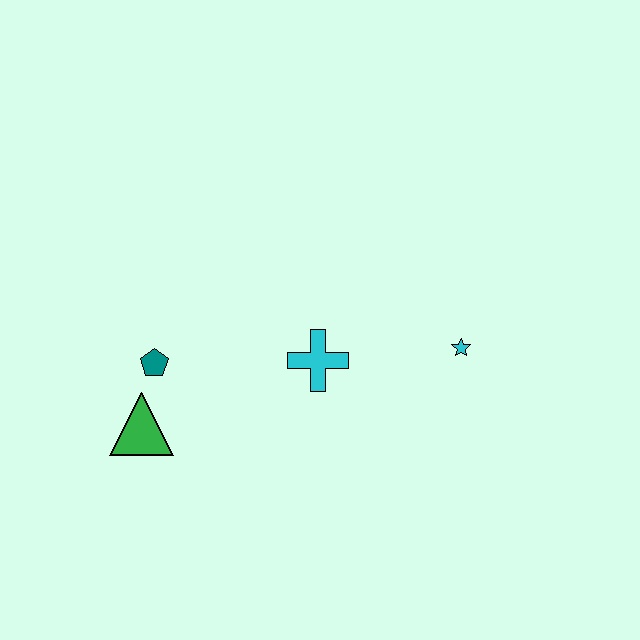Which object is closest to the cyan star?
The cyan cross is closest to the cyan star.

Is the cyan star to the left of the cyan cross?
No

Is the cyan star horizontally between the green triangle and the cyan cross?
No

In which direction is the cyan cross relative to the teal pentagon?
The cyan cross is to the right of the teal pentagon.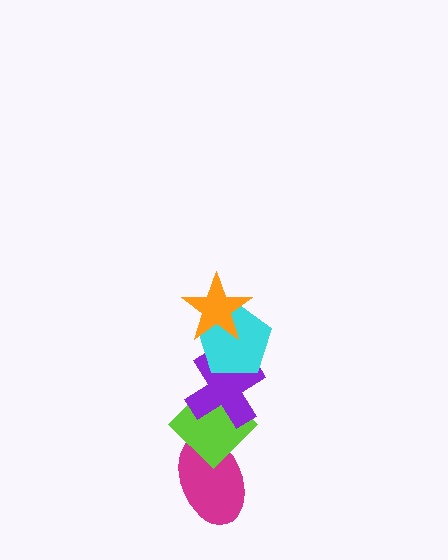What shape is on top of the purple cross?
The cyan pentagon is on top of the purple cross.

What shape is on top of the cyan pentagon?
The orange star is on top of the cyan pentagon.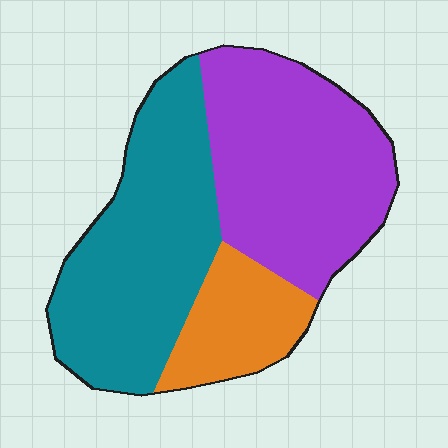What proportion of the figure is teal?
Teal takes up about two fifths (2/5) of the figure.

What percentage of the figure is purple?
Purple takes up about two fifths (2/5) of the figure.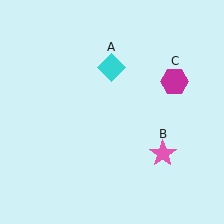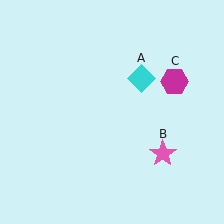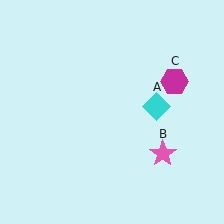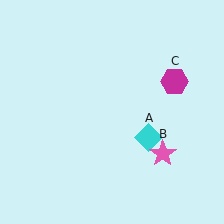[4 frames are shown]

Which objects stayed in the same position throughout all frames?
Pink star (object B) and magenta hexagon (object C) remained stationary.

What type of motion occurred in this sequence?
The cyan diamond (object A) rotated clockwise around the center of the scene.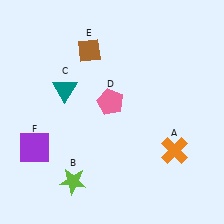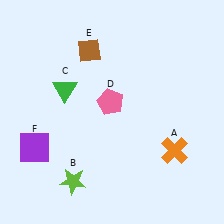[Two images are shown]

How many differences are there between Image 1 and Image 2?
There is 1 difference between the two images.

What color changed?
The triangle (C) changed from teal in Image 1 to green in Image 2.